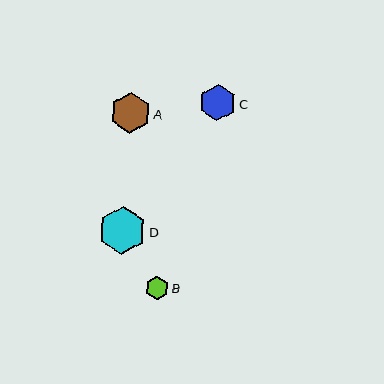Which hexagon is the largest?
Hexagon D is the largest with a size of approximately 48 pixels.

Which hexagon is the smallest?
Hexagon B is the smallest with a size of approximately 24 pixels.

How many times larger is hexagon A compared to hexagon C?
Hexagon A is approximately 1.1 times the size of hexagon C.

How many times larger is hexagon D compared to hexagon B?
Hexagon D is approximately 2.0 times the size of hexagon B.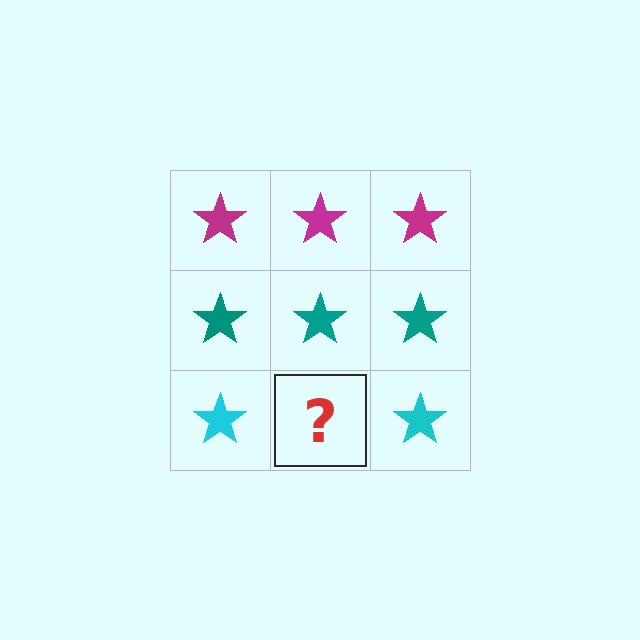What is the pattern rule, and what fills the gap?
The rule is that each row has a consistent color. The gap should be filled with a cyan star.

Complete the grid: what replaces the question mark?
The question mark should be replaced with a cyan star.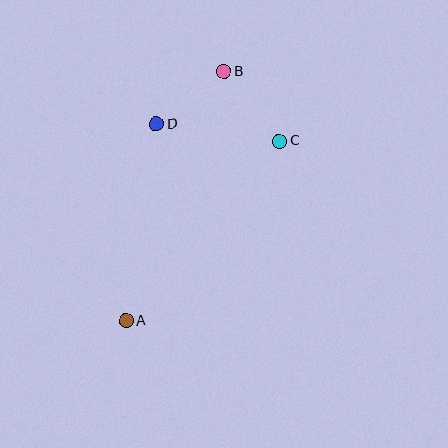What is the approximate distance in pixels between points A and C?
The distance between A and C is approximately 237 pixels.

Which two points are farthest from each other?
Points A and B are farthest from each other.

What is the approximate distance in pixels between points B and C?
The distance between B and C is approximately 89 pixels.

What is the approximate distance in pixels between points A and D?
The distance between A and D is approximately 199 pixels.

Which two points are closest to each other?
Points B and D are closest to each other.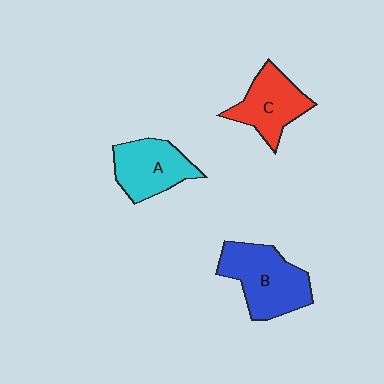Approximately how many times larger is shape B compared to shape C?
Approximately 1.3 times.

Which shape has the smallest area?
Shape C (red).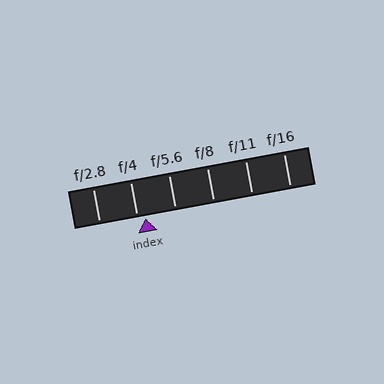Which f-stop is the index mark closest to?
The index mark is closest to f/4.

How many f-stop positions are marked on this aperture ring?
There are 6 f-stop positions marked.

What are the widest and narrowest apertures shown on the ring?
The widest aperture shown is f/2.8 and the narrowest is f/16.